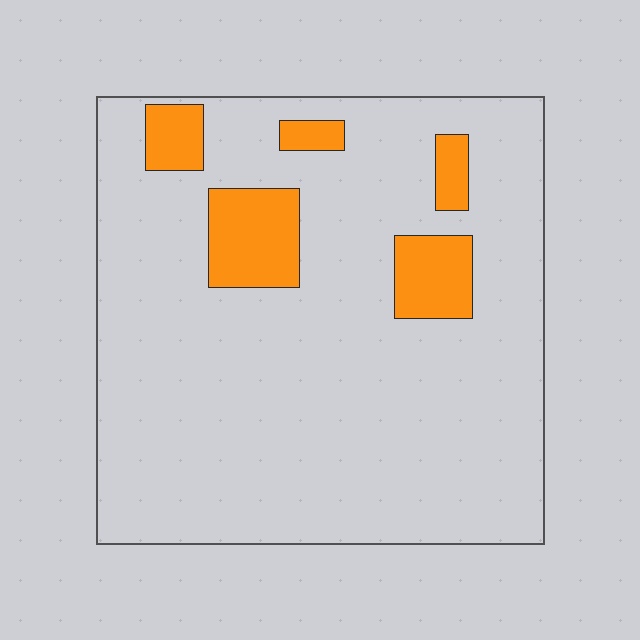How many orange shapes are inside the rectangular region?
5.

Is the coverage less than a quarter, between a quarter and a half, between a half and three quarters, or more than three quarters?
Less than a quarter.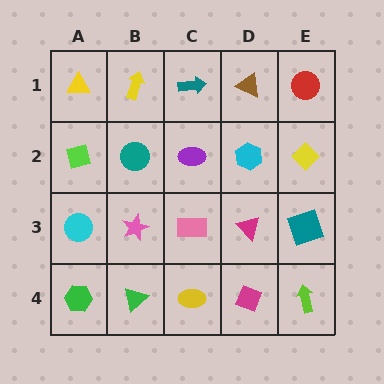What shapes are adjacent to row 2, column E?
A red circle (row 1, column E), a teal square (row 3, column E), a cyan hexagon (row 2, column D).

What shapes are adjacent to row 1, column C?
A purple ellipse (row 2, column C), a yellow arrow (row 1, column B), a brown triangle (row 1, column D).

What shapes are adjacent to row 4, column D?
A magenta triangle (row 3, column D), a yellow ellipse (row 4, column C), a lime arrow (row 4, column E).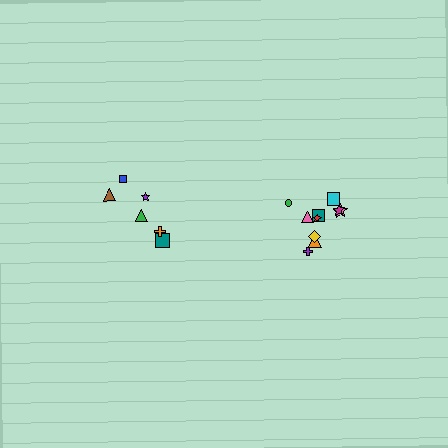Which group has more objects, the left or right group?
The right group.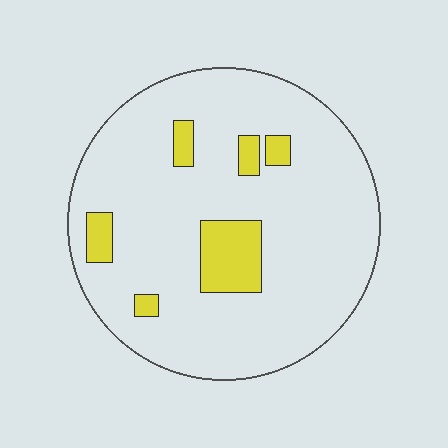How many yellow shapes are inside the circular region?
6.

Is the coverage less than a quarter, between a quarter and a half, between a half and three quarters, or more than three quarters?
Less than a quarter.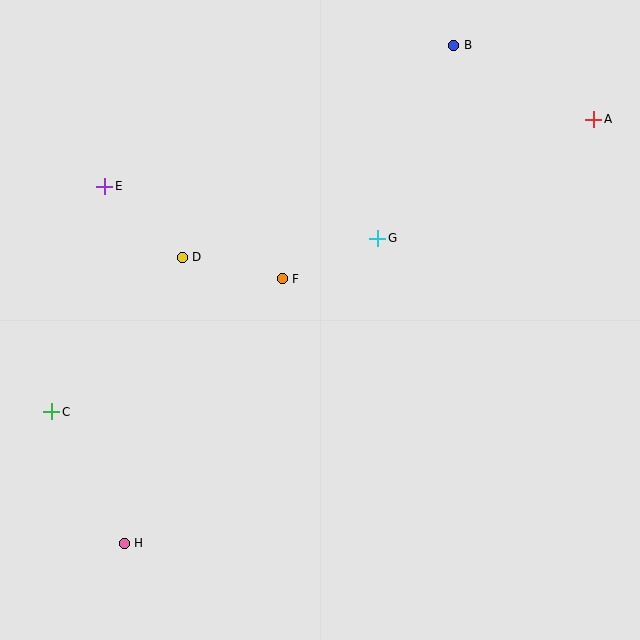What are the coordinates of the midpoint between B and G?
The midpoint between B and G is at (416, 142).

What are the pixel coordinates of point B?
Point B is at (454, 45).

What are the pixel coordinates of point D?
Point D is at (182, 257).